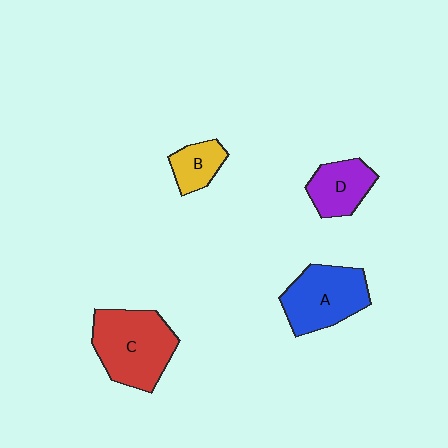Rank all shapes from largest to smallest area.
From largest to smallest: C (red), A (blue), D (purple), B (yellow).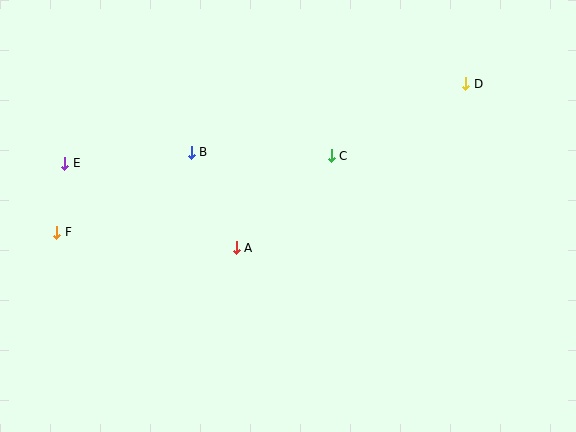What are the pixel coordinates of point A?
Point A is at (236, 248).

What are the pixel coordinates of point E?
Point E is at (65, 163).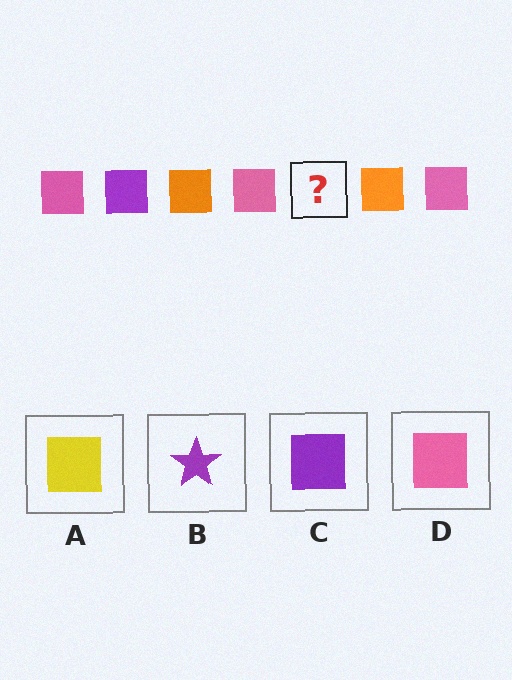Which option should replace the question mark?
Option C.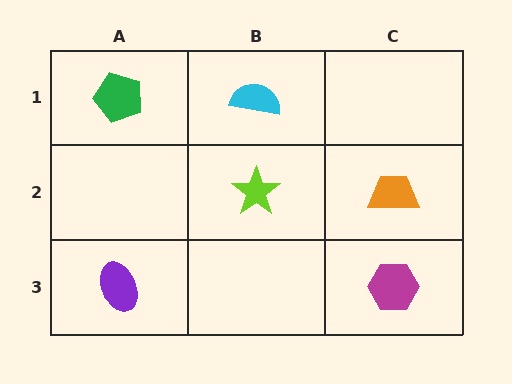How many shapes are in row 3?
2 shapes.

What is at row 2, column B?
A lime star.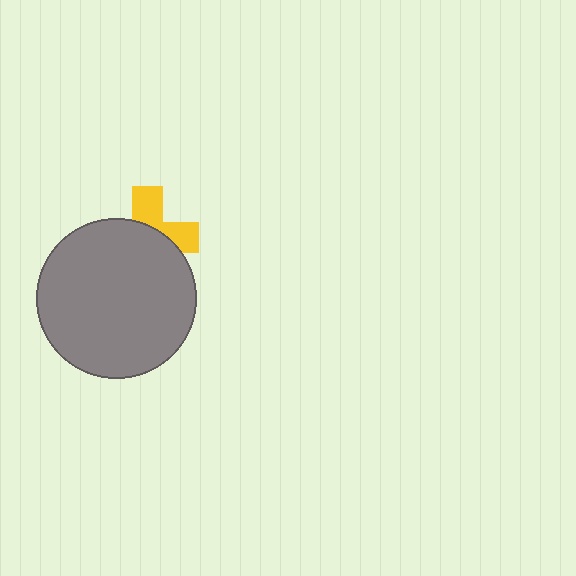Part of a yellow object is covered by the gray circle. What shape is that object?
It is a cross.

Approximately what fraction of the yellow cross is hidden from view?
Roughly 60% of the yellow cross is hidden behind the gray circle.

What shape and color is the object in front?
The object in front is a gray circle.